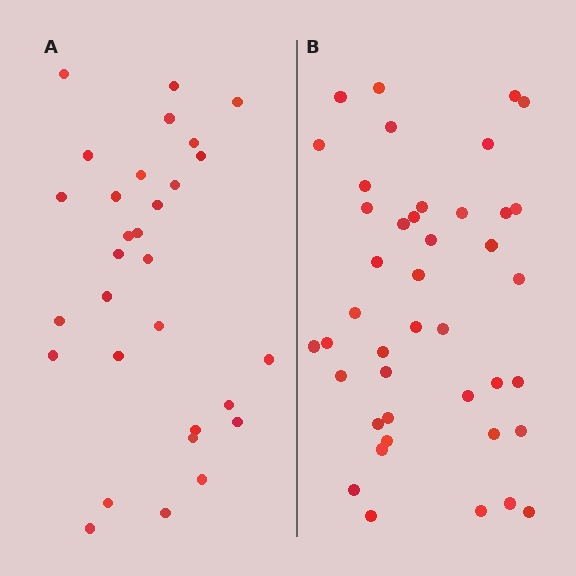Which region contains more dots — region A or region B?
Region B (the right region) has more dots.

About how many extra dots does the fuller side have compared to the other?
Region B has roughly 12 or so more dots than region A.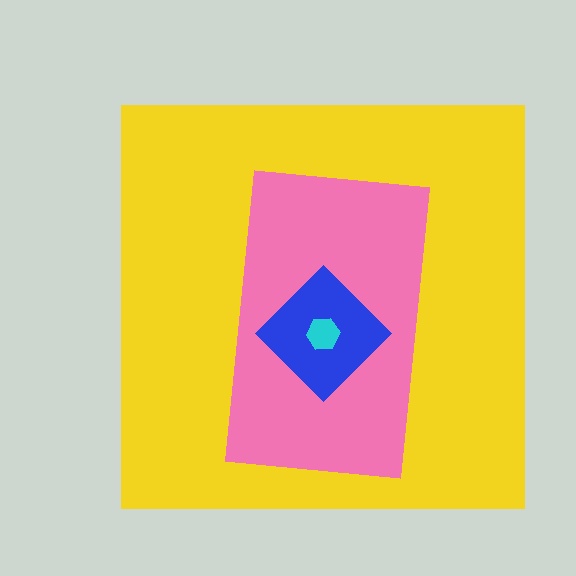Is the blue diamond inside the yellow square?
Yes.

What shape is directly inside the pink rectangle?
The blue diamond.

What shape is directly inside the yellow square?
The pink rectangle.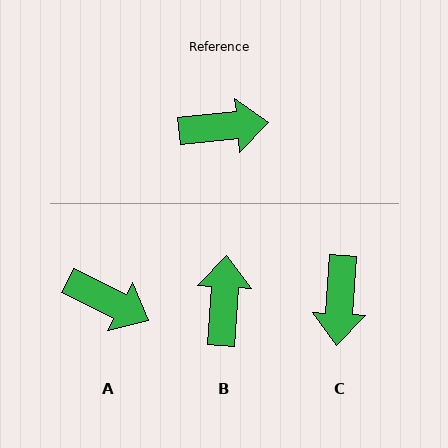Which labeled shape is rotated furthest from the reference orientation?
C, about 99 degrees away.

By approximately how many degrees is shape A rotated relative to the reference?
Approximately 32 degrees clockwise.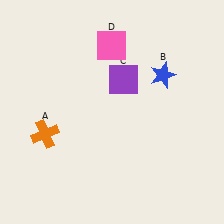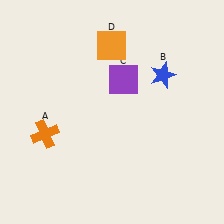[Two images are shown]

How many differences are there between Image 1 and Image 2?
There is 1 difference between the two images.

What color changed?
The square (D) changed from pink in Image 1 to orange in Image 2.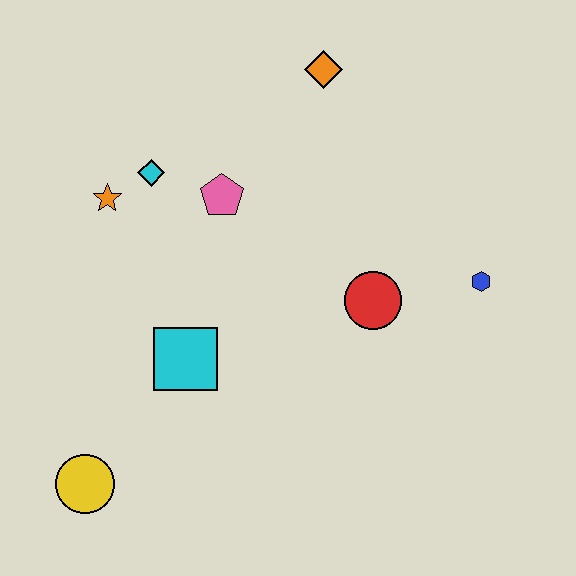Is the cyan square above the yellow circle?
Yes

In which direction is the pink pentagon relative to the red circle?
The pink pentagon is to the left of the red circle.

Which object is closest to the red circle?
The blue hexagon is closest to the red circle.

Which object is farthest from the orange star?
The blue hexagon is farthest from the orange star.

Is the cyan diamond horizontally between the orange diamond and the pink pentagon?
No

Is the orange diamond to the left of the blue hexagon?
Yes